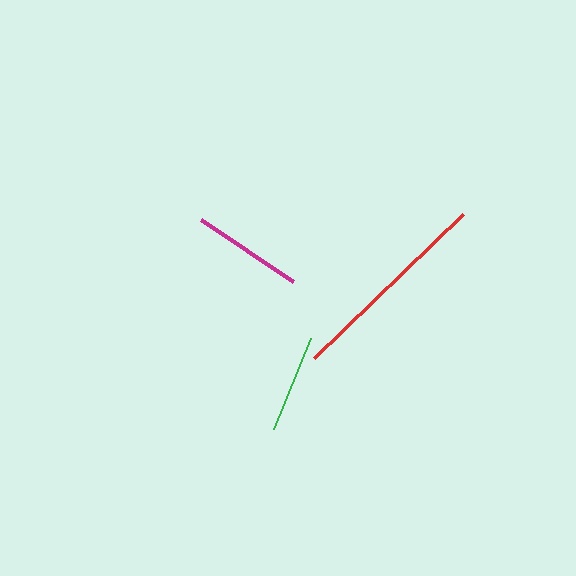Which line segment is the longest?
The red line is the longest at approximately 207 pixels.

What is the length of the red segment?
The red segment is approximately 207 pixels long.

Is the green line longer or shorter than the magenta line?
The magenta line is longer than the green line.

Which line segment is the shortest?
The green line is the shortest at approximately 99 pixels.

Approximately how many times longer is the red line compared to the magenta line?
The red line is approximately 1.9 times the length of the magenta line.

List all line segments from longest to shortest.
From longest to shortest: red, magenta, green.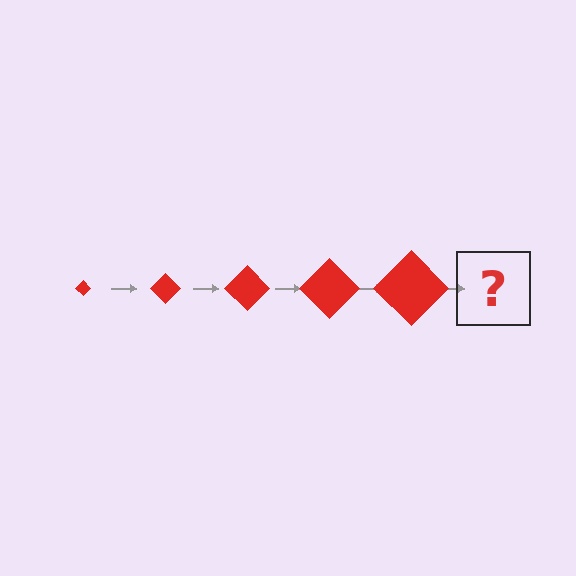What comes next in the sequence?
The next element should be a red diamond, larger than the previous one.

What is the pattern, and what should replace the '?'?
The pattern is that the diamond gets progressively larger each step. The '?' should be a red diamond, larger than the previous one.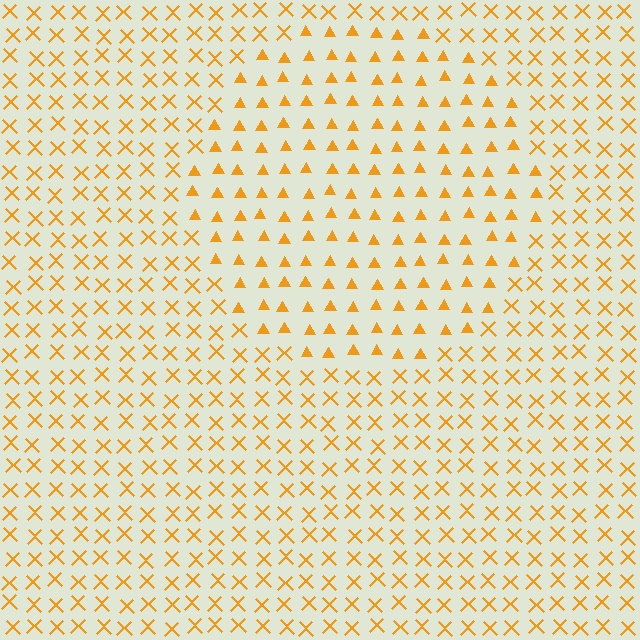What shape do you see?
I see a circle.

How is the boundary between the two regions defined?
The boundary is defined by a change in element shape: triangles inside vs. X marks outside. All elements share the same color and spacing.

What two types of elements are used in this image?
The image uses triangles inside the circle region and X marks outside it.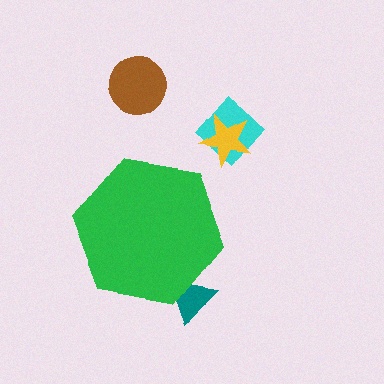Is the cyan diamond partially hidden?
No, the cyan diamond is fully visible.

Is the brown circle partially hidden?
No, the brown circle is fully visible.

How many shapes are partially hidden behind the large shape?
1 shape is partially hidden.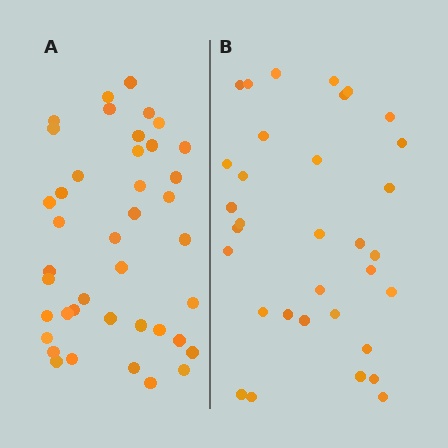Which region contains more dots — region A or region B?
Region A (the left region) has more dots.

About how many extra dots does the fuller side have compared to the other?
Region A has roughly 8 or so more dots than region B.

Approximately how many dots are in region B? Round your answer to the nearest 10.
About 30 dots. (The exact count is 33, which rounds to 30.)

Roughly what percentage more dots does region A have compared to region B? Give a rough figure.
About 25% more.